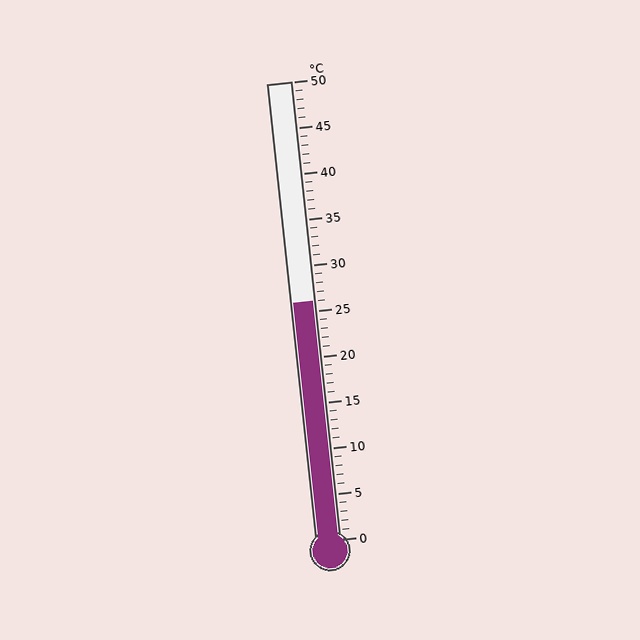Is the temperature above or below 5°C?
The temperature is above 5°C.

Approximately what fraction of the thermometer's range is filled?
The thermometer is filled to approximately 50% of its range.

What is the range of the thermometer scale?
The thermometer scale ranges from 0°C to 50°C.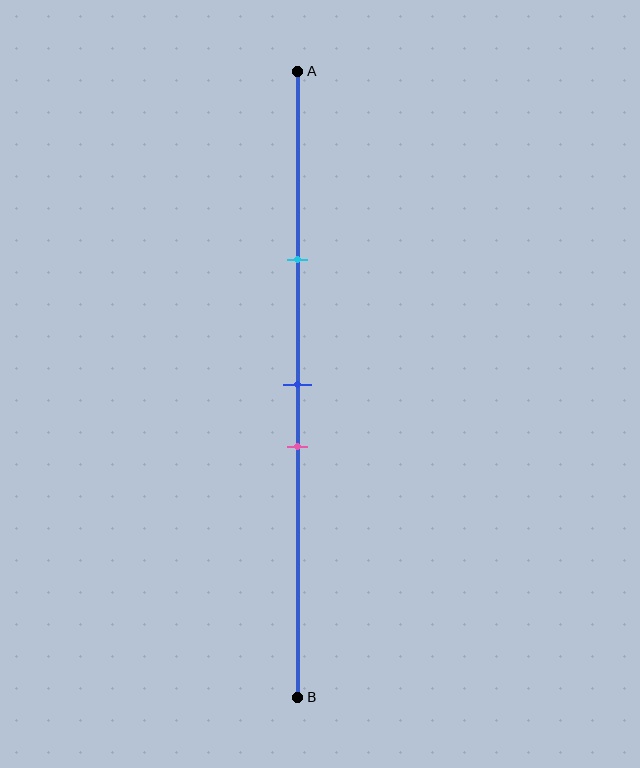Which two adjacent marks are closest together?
The blue and pink marks are the closest adjacent pair.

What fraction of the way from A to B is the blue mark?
The blue mark is approximately 50% (0.5) of the way from A to B.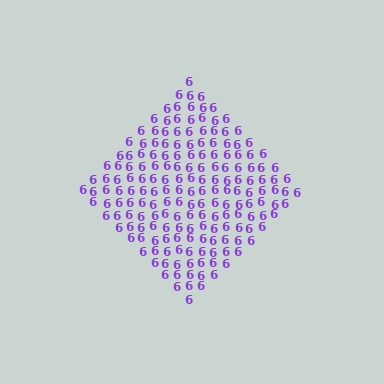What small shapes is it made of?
It is made of small digit 6's.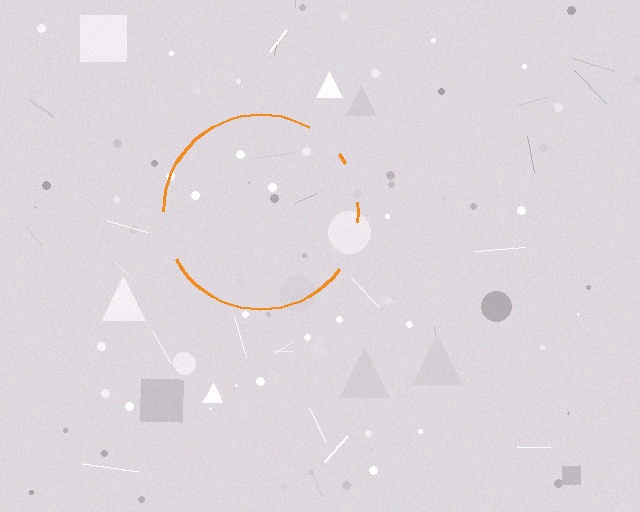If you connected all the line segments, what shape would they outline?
They would outline a circle.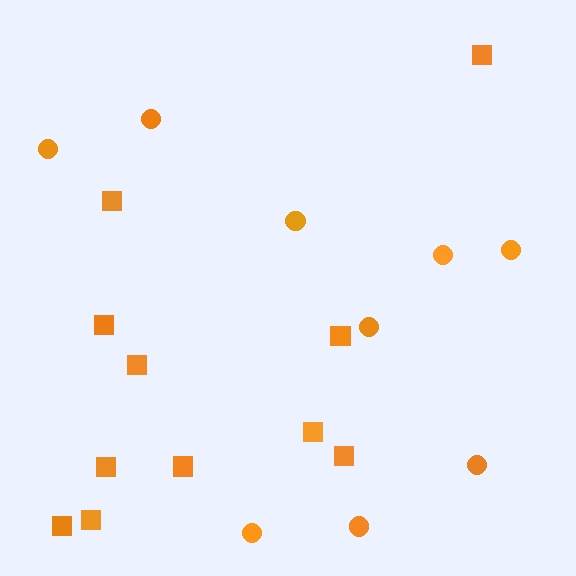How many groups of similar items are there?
There are 2 groups: one group of squares (11) and one group of circles (9).